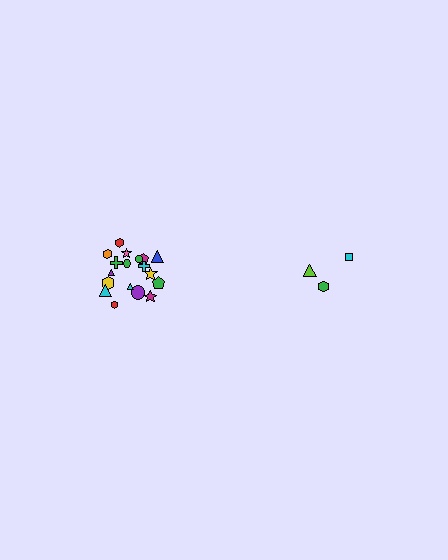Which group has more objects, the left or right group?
The left group.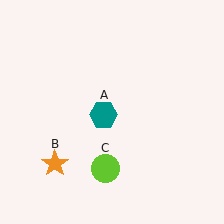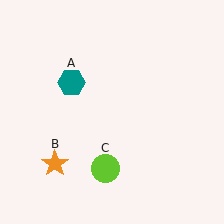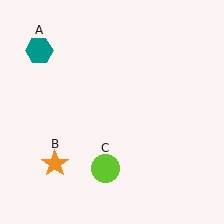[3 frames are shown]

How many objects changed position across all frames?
1 object changed position: teal hexagon (object A).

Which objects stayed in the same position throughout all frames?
Orange star (object B) and lime circle (object C) remained stationary.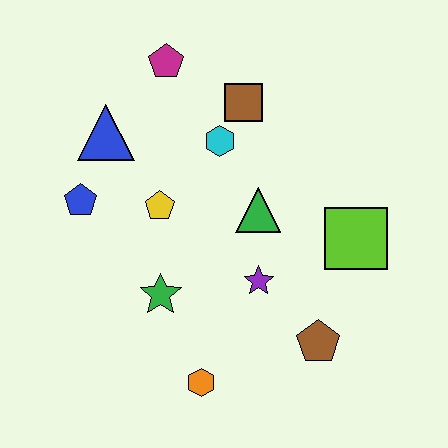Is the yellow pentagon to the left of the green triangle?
Yes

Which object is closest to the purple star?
The green triangle is closest to the purple star.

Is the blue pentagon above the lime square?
Yes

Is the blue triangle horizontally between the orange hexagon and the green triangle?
No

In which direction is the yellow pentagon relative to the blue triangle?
The yellow pentagon is below the blue triangle.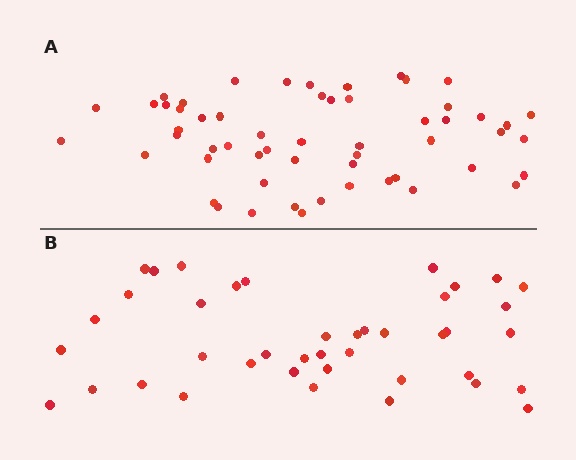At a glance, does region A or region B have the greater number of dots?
Region A (the top region) has more dots.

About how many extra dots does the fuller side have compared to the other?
Region A has approximately 15 more dots than region B.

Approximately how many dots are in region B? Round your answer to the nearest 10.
About 40 dots. (The exact count is 41, which rounds to 40.)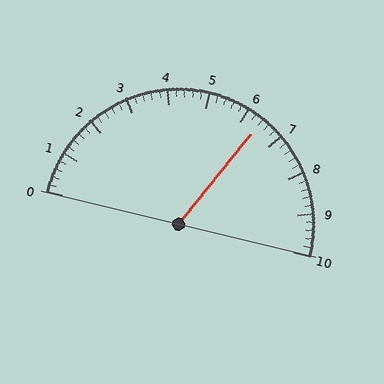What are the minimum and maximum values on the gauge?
The gauge ranges from 0 to 10.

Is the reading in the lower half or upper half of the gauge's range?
The reading is in the upper half of the range (0 to 10).